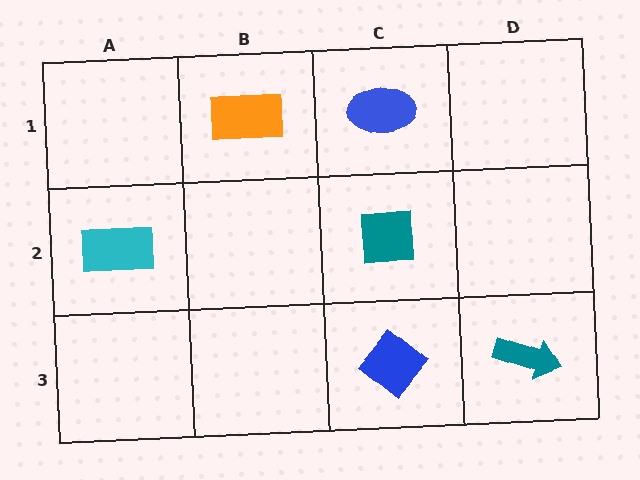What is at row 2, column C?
A teal square.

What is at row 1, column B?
An orange rectangle.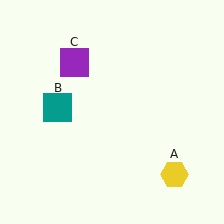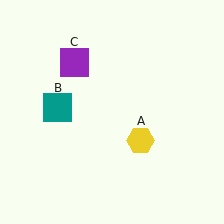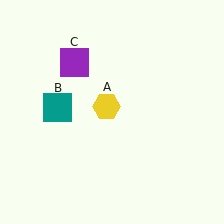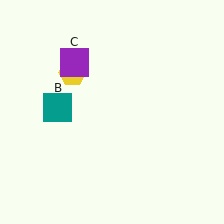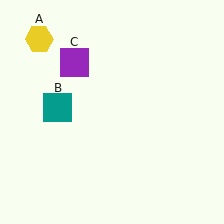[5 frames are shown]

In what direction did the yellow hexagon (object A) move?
The yellow hexagon (object A) moved up and to the left.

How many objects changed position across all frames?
1 object changed position: yellow hexagon (object A).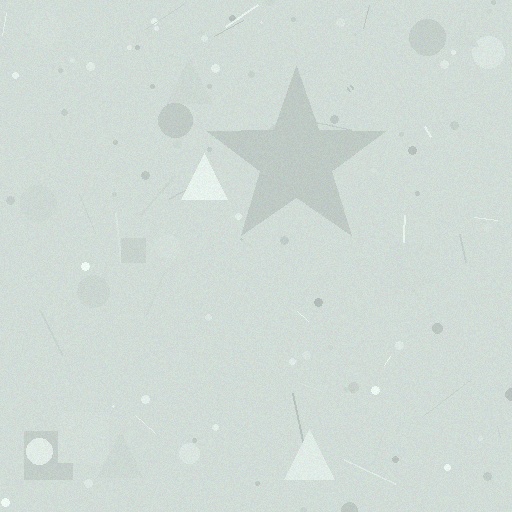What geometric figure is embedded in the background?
A star is embedded in the background.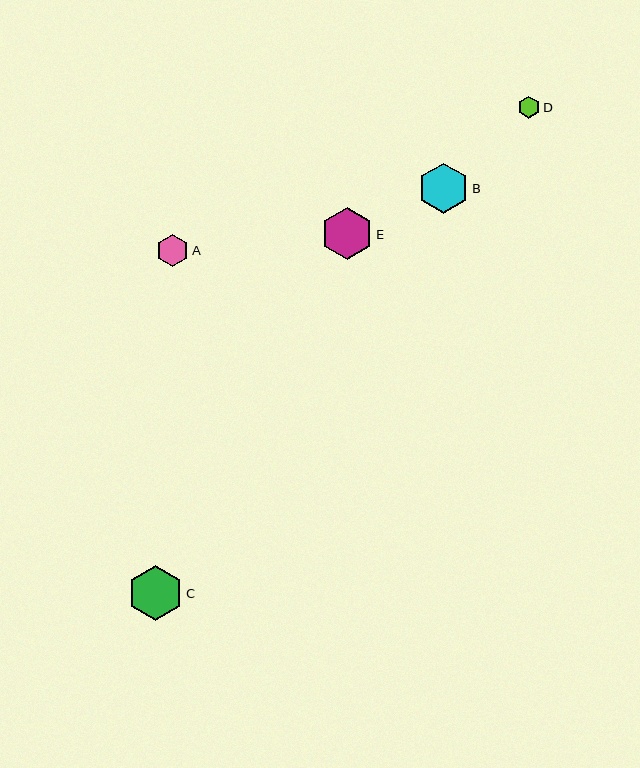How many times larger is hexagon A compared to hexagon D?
Hexagon A is approximately 1.4 times the size of hexagon D.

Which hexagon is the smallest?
Hexagon D is the smallest with a size of approximately 22 pixels.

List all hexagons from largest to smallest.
From largest to smallest: C, E, B, A, D.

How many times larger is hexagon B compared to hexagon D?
Hexagon B is approximately 2.2 times the size of hexagon D.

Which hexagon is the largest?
Hexagon C is the largest with a size of approximately 55 pixels.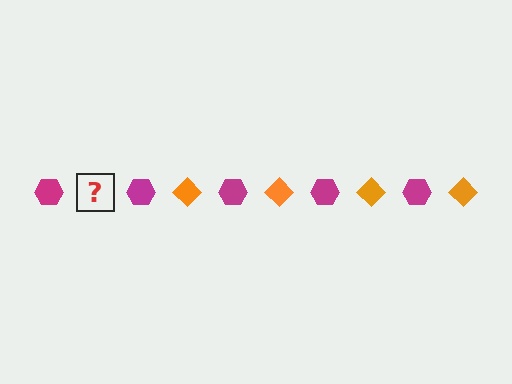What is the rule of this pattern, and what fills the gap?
The rule is that the pattern alternates between magenta hexagon and orange diamond. The gap should be filled with an orange diamond.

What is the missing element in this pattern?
The missing element is an orange diamond.